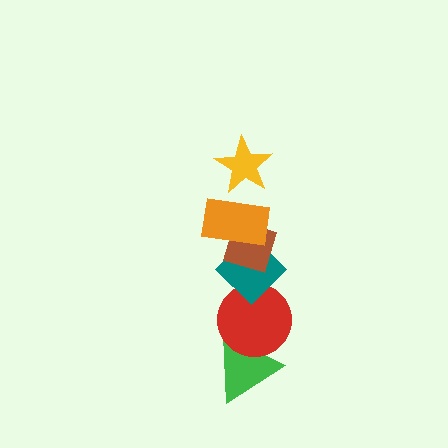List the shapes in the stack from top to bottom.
From top to bottom: the yellow star, the orange rectangle, the brown diamond, the teal diamond, the red circle, the green triangle.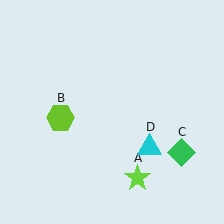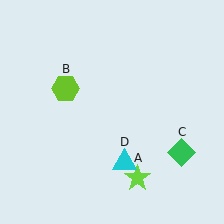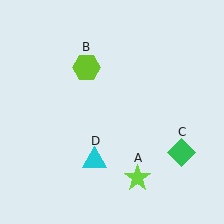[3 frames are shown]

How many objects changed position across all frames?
2 objects changed position: lime hexagon (object B), cyan triangle (object D).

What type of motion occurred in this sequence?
The lime hexagon (object B), cyan triangle (object D) rotated clockwise around the center of the scene.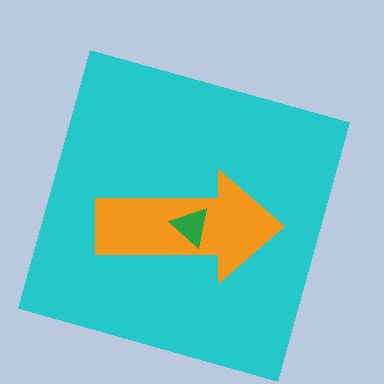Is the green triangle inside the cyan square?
Yes.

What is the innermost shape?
The green triangle.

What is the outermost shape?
The cyan square.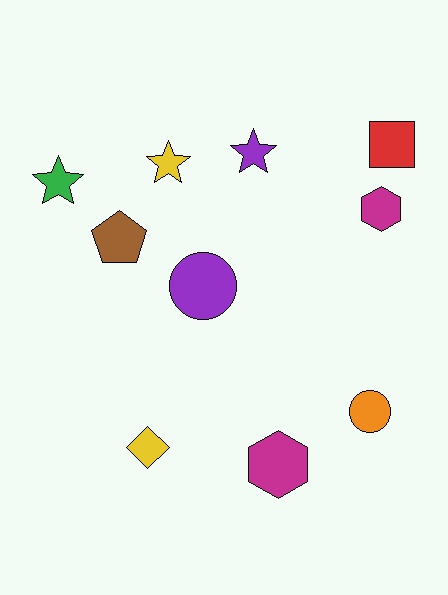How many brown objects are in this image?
There is 1 brown object.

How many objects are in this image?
There are 10 objects.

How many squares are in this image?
There is 1 square.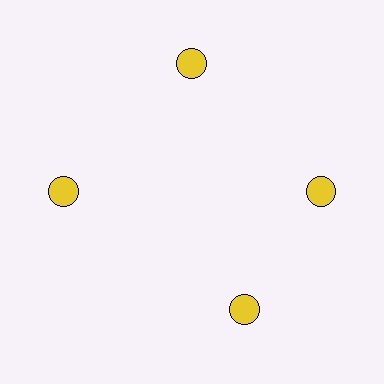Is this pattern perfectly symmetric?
No. The 4 yellow circles are arranged in a ring, but one element near the 6 o'clock position is rotated out of alignment along the ring, breaking the 4-fold rotational symmetry.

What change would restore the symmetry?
The symmetry would be restored by rotating it back into even spacing with its neighbors so that all 4 circles sit at equal angles and equal distance from the center.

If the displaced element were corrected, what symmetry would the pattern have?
It would have 4-fold rotational symmetry — the pattern would map onto itself every 90 degrees.